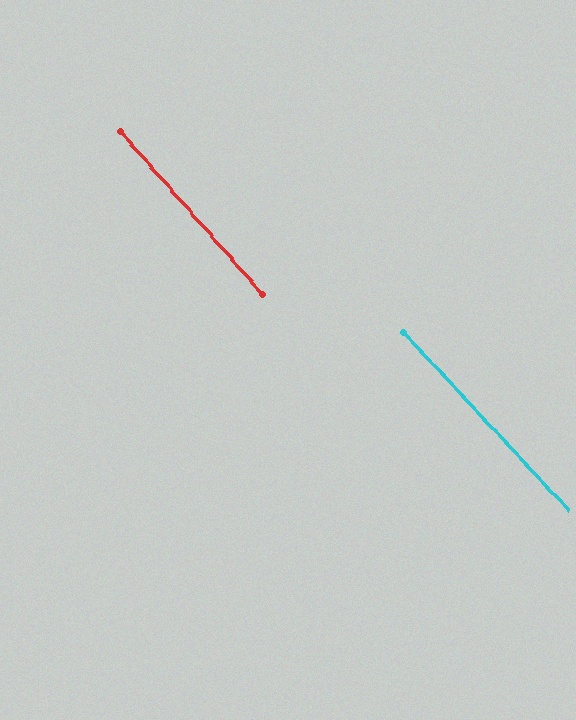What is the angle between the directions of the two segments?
Approximately 1 degree.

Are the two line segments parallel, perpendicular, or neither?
Parallel — their directions differ by only 1.4°.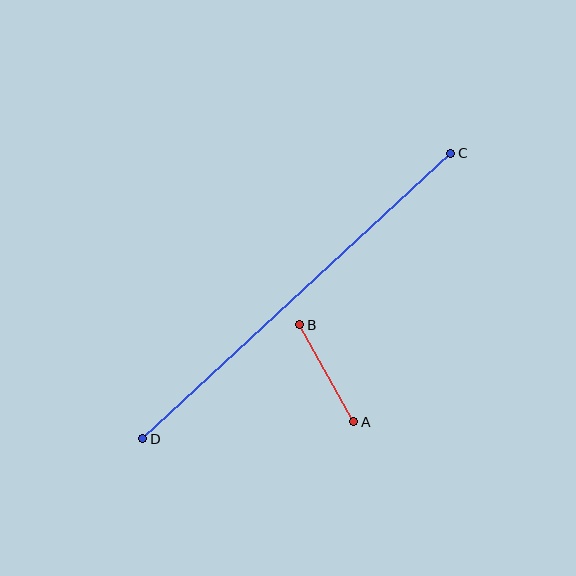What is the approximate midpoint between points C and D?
The midpoint is at approximately (297, 296) pixels.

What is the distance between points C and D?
The distance is approximately 420 pixels.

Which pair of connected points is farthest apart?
Points C and D are farthest apart.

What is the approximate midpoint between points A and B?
The midpoint is at approximately (327, 373) pixels.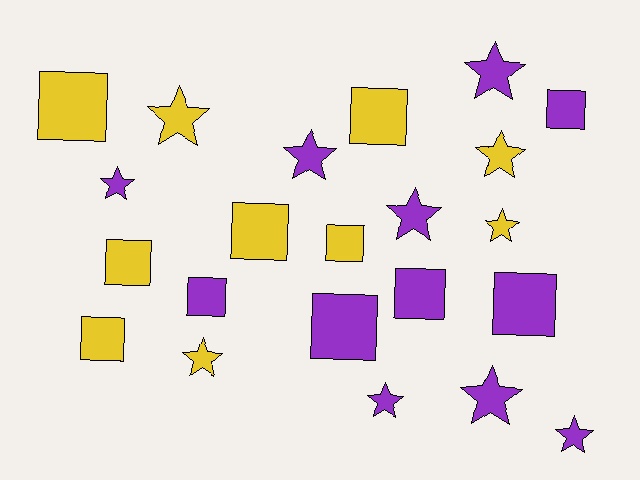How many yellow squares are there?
There are 6 yellow squares.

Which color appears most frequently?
Purple, with 12 objects.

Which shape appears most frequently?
Square, with 11 objects.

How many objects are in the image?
There are 22 objects.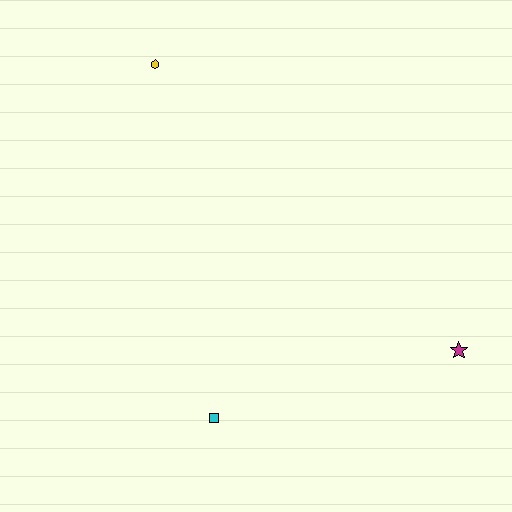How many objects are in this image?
There are 3 objects.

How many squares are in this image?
There is 1 square.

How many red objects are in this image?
There are no red objects.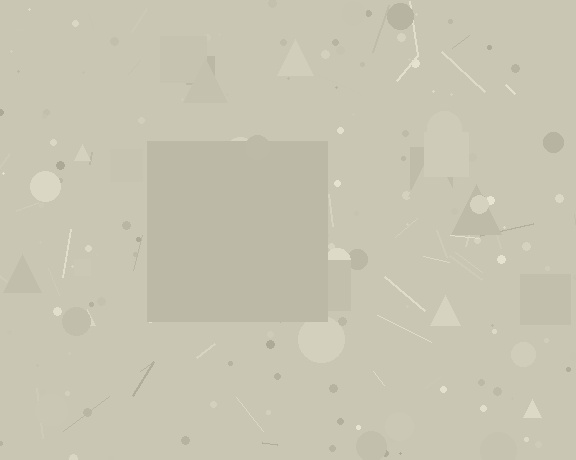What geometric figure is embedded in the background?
A square is embedded in the background.